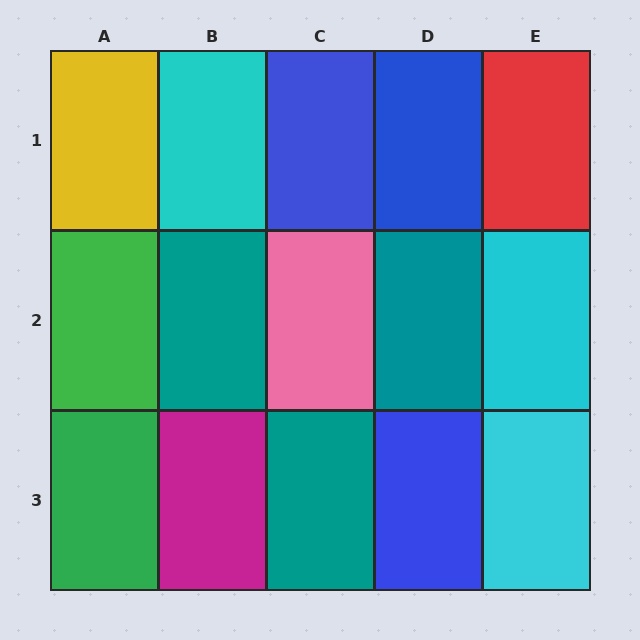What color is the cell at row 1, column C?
Blue.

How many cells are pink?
1 cell is pink.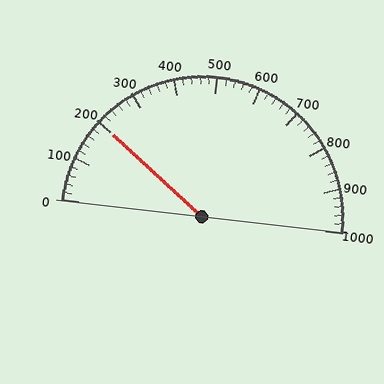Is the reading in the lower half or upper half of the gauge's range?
The reading is in the lower half of the range (0 to 1000).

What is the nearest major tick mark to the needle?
The nearest major tick mark is 200.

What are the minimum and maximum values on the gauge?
The gauge ranges from 0 to 1000.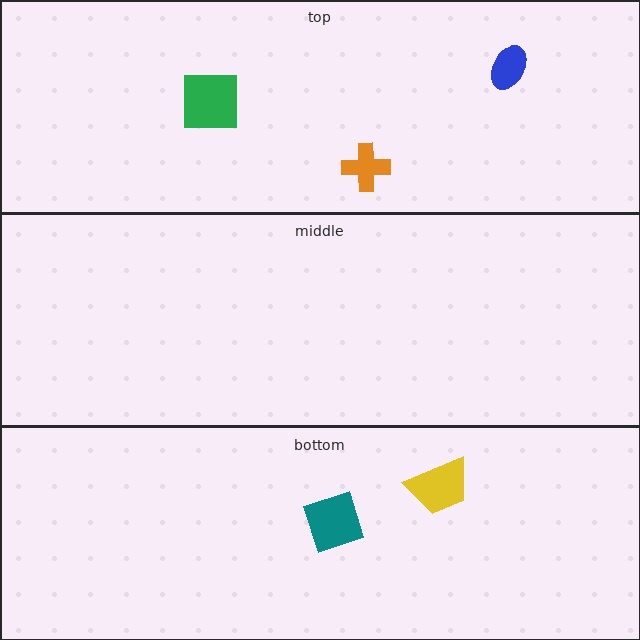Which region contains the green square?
The top region.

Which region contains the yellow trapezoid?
The bottom region.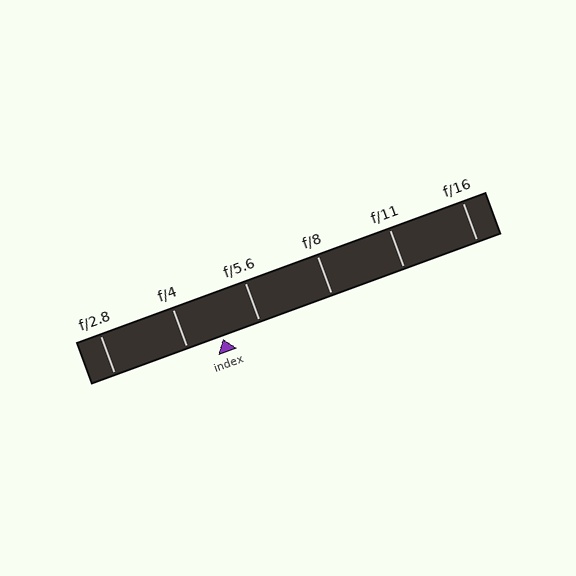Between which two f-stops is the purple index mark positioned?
The index mark is between f/4 and f/5.6.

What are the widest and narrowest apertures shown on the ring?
The widest aperture shown is f/2.8 and the narrowest is f/16.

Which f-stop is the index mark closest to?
The index mark is closest to f/4.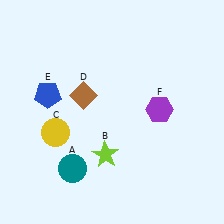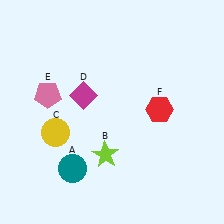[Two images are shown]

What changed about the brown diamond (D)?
In Image 1, D is brown. In Image 2, it changed to magenta.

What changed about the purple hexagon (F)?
In Image 1, F is purple. In Image 2, it changed to red.